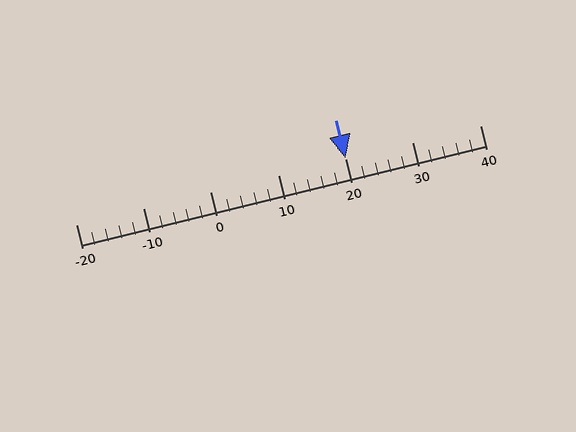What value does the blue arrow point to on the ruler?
The blue arrow points to approximately 20.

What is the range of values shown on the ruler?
The ruler shows values from -20 to 40.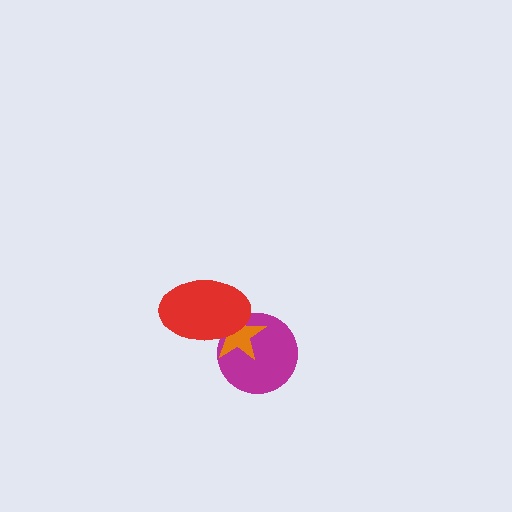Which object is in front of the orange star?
The red ellipse is in front of the orange star.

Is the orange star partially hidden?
Yes, it is partially covered by another shape.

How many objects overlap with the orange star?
2 objects overlap with the orange star.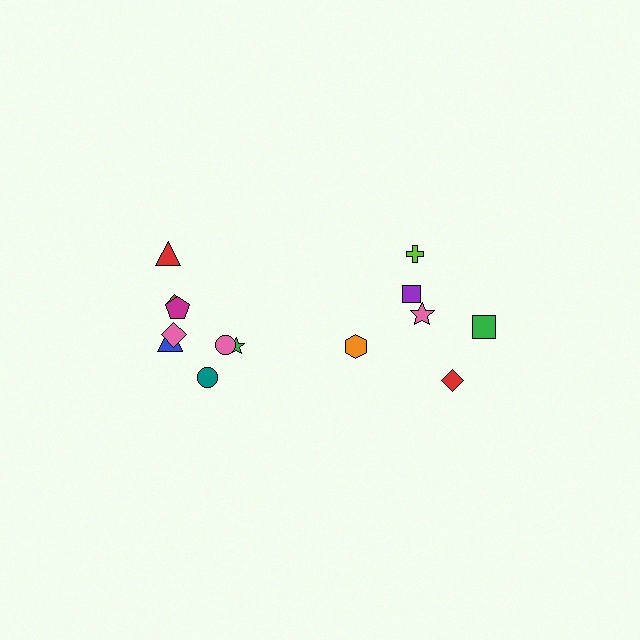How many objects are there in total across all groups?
There are 14 objects.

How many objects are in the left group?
There are 8 objects.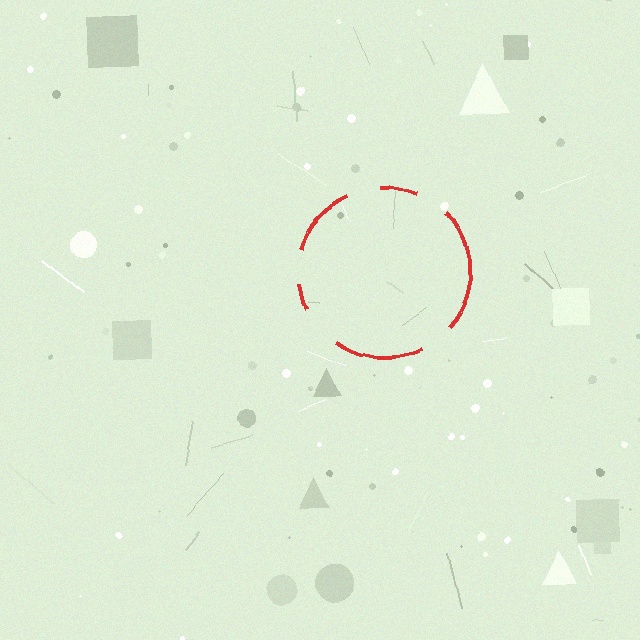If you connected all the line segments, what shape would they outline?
They would outline a circle.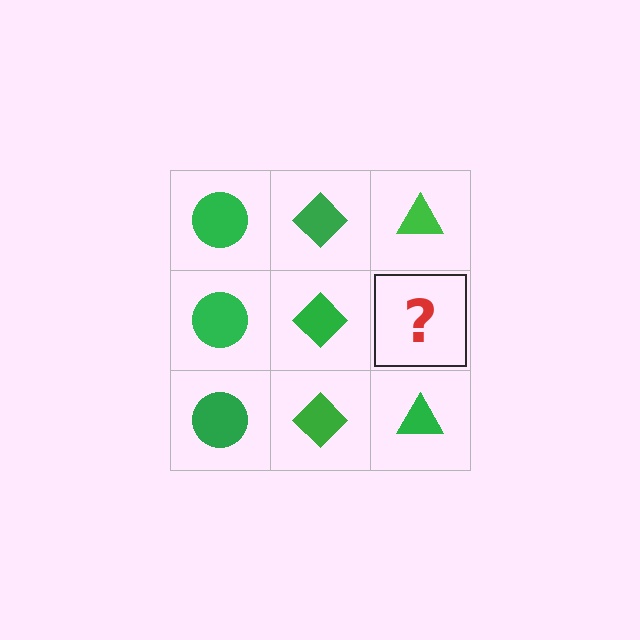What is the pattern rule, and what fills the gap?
The rule is that each column has a consistent shape. The gap should be filled with a green triangle.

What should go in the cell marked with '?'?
The missing cell should contain a green triangle.